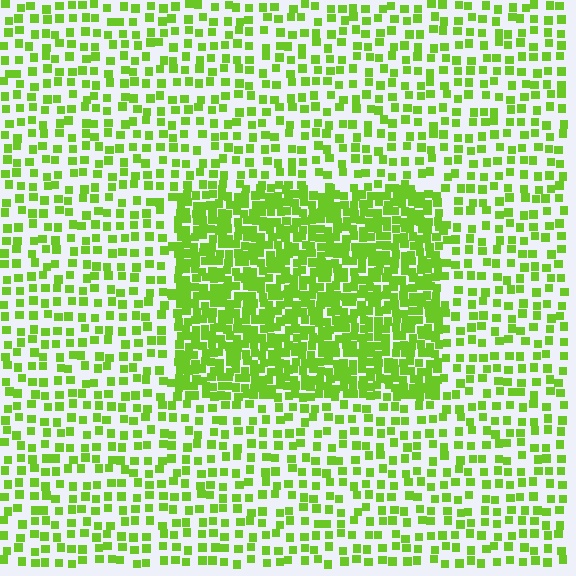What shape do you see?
I see a rectangle.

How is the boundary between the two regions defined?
The boundary is defined by a change in element density (approximately 2.4x ratio). All elements are the same color, size, and shape.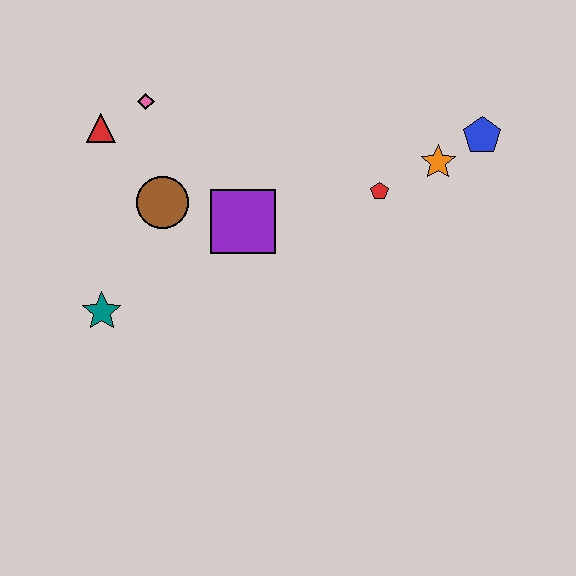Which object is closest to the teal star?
The brown circle is closest to the teal star.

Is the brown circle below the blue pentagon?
Yes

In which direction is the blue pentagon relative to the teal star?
The blue pentagon is to the right of the teal star.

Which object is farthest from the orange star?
The teal star is farthest from the orange star.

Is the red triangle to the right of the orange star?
No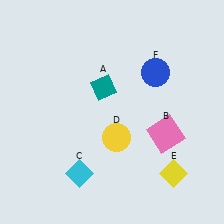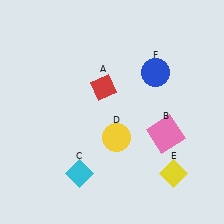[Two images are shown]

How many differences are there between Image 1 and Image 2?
There is 1 difference between the two images.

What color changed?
The diamond (A) changed from teal in Image 1 to red in Image 2.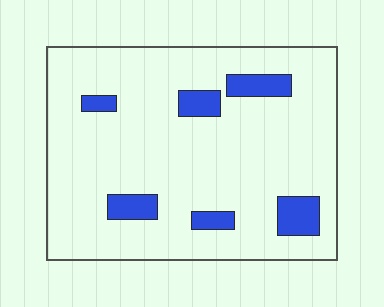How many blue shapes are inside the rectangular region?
6.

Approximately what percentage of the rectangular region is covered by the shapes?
Approximately 10%.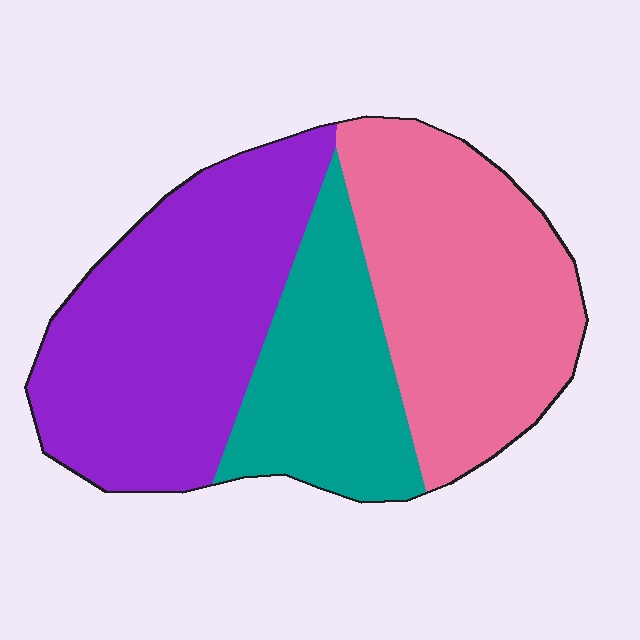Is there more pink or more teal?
Pink.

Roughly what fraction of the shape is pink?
Pink takes up between a third and a half of the shape.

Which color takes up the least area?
Teal, at roughly 25%.